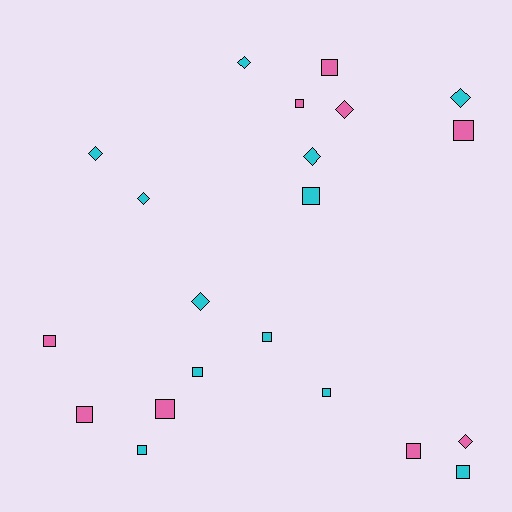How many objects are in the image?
There are 21 objects.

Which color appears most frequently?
Cyan, with 12 objects.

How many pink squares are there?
There are 7 pink squares.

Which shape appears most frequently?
Square, with 13 objects.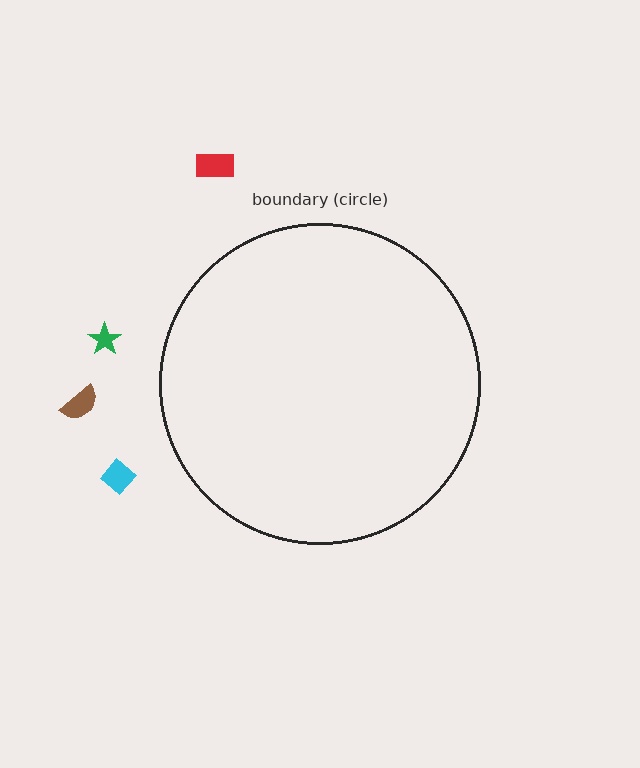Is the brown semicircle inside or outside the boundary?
Outside.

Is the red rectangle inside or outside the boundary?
Outside.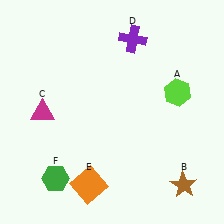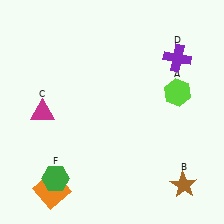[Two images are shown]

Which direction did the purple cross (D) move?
The purple cross (D) moved right.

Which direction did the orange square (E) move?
The orange square (E) moved left.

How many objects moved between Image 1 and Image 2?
2 objects moved between the two images.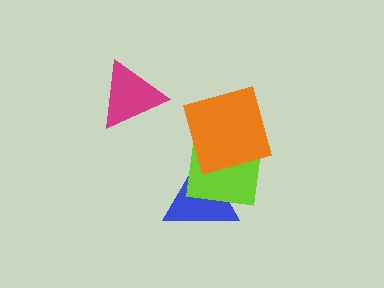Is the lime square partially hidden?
Yes, it is partially covered by another shape.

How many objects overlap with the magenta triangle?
0 objects overlap with the magenta triangle.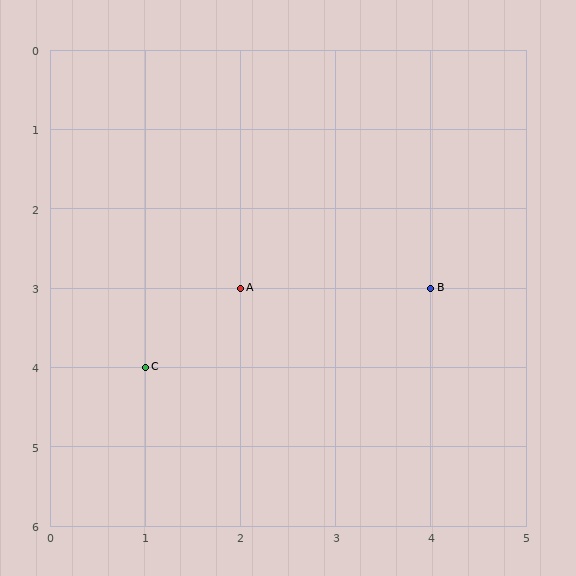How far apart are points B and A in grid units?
Points B and A are 2 columns apart.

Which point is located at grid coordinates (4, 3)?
Point B is at (4, 3).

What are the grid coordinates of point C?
Point C is at grid coordinates (1, 4).